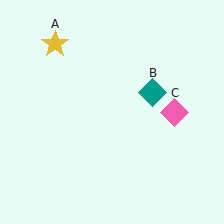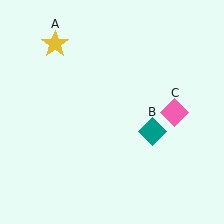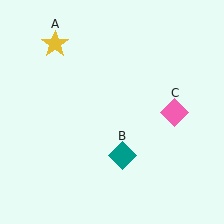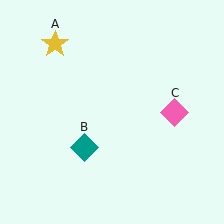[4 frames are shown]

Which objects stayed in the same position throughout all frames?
Yellow star (object A) and pink diamond (object C) remained stationary.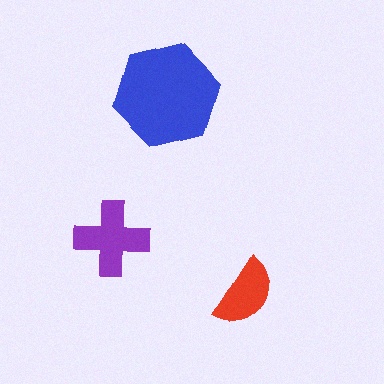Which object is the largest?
The blue hexagon.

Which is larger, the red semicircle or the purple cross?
The purple cross.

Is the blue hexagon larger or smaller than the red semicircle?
Larger.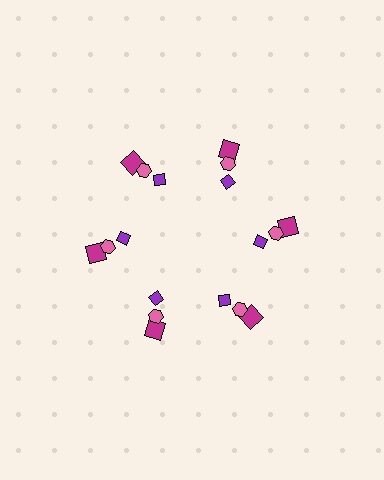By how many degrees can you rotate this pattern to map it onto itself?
The pattern maps onto itself every 60 degrees of rotation.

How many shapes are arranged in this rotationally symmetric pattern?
There are 18 shapes, arranged in 6 groups of 3.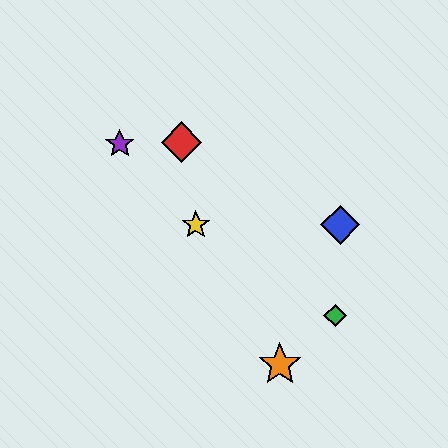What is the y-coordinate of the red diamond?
The red diamond is at y≈142.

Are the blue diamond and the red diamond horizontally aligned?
No, the blue diamond is at y≈225 and the red diamond is at y≈142.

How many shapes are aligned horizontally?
2 shapes (the blue diamond, the yellow star) are aligned horizontally.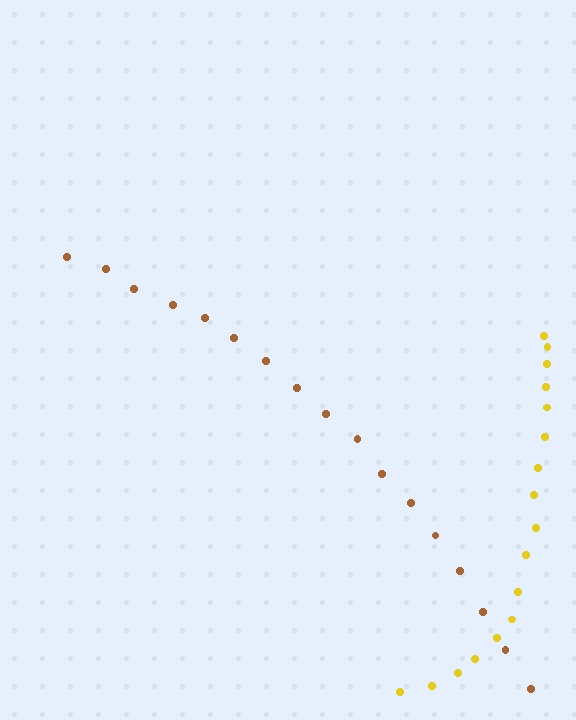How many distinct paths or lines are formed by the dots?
There are 2 distinct paths.